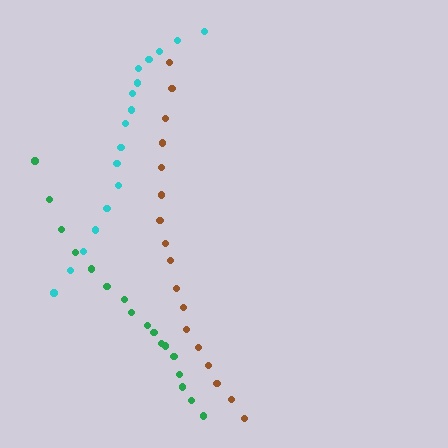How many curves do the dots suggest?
There are 3 distinct paths.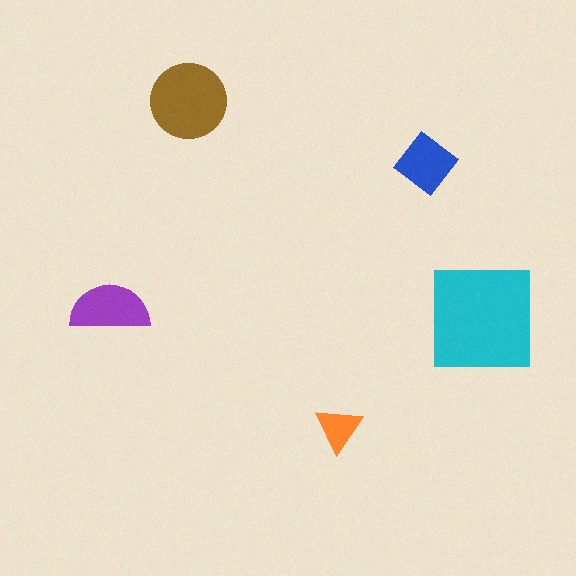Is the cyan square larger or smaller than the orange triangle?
Larger.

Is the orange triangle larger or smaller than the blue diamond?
Smaller.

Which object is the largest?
The cyan square.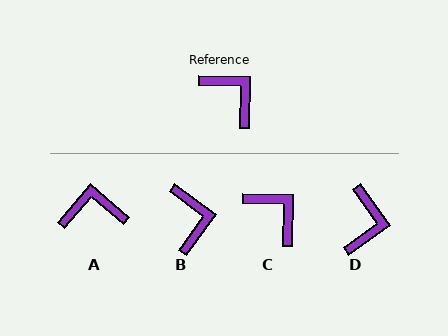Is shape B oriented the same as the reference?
No, it is off by about 34 degrees.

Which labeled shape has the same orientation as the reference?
C.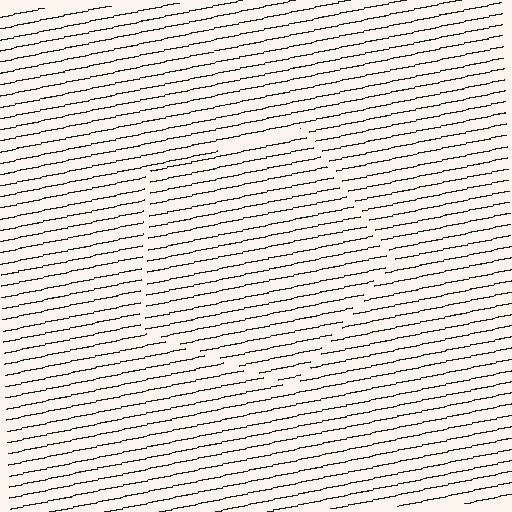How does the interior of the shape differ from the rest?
The interior of the shape contains the same grating, shifted by half a period — the contour is defined by the phase discontinuity where line-ends from the inner and outer gratings abut.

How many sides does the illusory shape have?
5 sides — the line-ends trace a pentagon.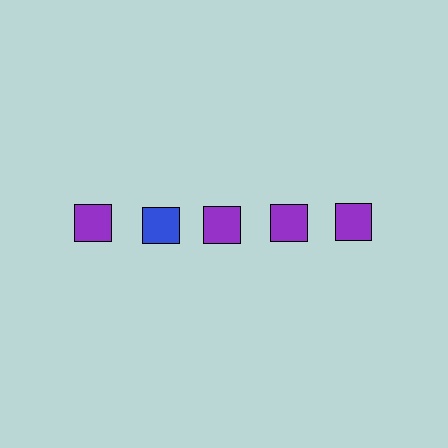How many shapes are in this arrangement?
There are 5 shapes arranged in a grid pattern.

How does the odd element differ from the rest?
It has a different color: blue instead of purple.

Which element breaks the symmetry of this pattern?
The blue square in the top row, second from left column breaks the symmetry. All other shapes are purple squares.